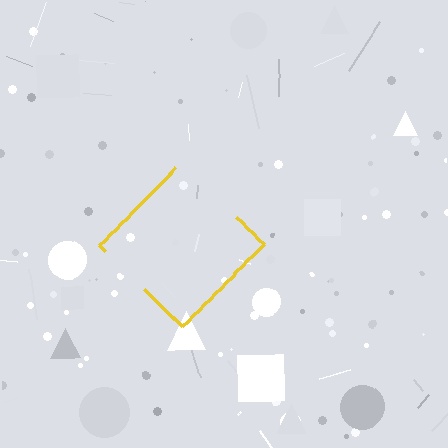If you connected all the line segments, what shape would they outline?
They would outline a diamond.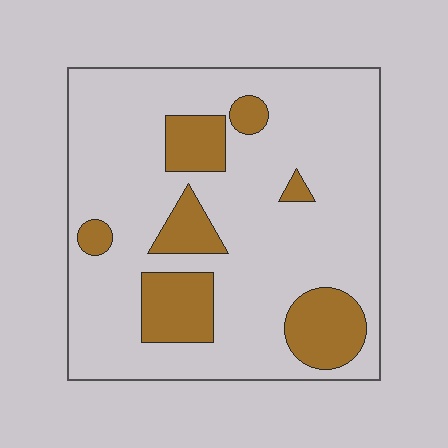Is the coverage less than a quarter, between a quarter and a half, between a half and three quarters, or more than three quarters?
Less than a quarter.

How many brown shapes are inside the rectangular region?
7.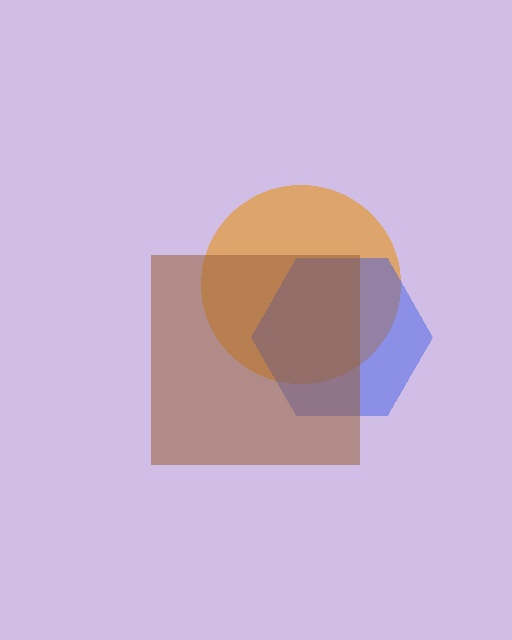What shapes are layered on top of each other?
The layered shapes are: an orange circle, a blue hexagon, a brown square.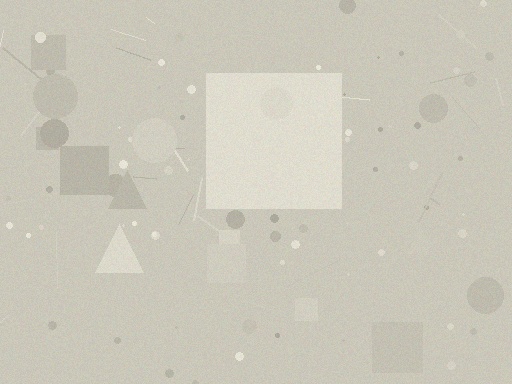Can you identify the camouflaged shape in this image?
The camouflaged shape is a square.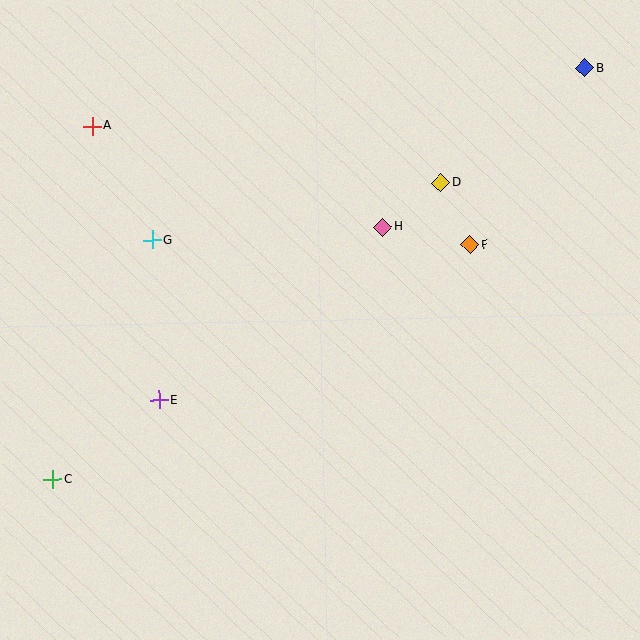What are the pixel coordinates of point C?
Point C is at (53, 480).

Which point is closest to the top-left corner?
Point A is closest to the top-left corner.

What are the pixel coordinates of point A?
Point A is at (92, 126).